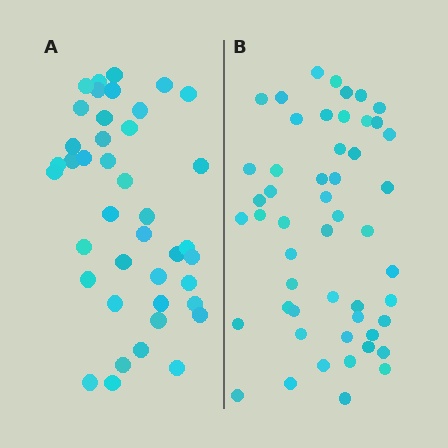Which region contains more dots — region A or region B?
Region B (the right region) has more dots.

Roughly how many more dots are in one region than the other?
Region B has roughly 10 or so more dots than region A.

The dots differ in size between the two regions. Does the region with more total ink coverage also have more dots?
No. Region A has more total ink coverage because its dots are larger, but region B actually contains more individual dots. Total area can be misleading — the number of items is what matters here.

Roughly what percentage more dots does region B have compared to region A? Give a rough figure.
About 25% more.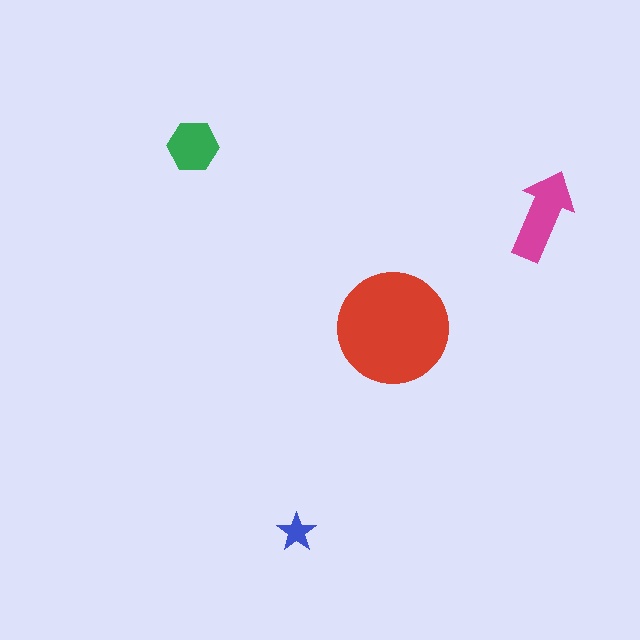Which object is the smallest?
The blue star.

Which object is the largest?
The red circle.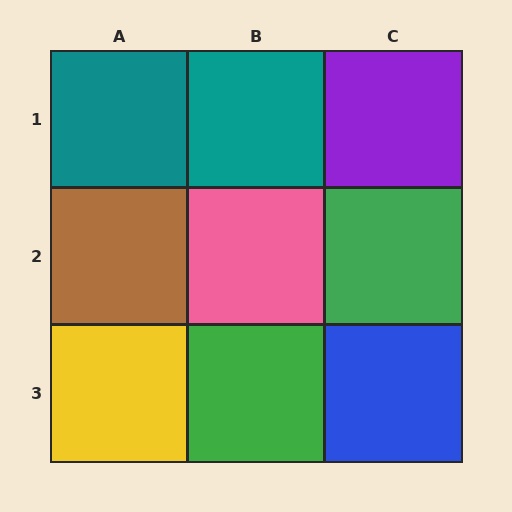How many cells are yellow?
1 cell is yellow.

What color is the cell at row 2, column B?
Pink.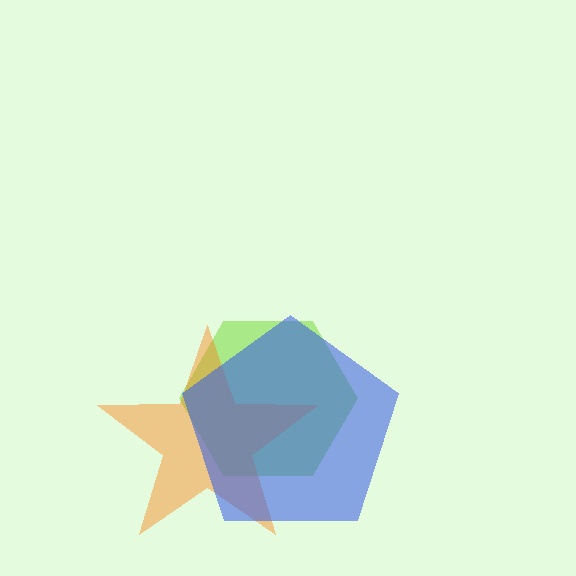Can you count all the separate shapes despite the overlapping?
Yes, there are 3 separate shapes.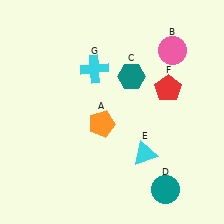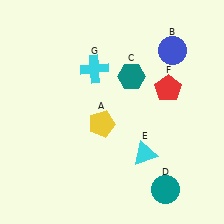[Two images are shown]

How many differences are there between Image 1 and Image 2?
There are 2 differences between the two images.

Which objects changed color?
A changed from orange to yellow. B changed from pink to blue.